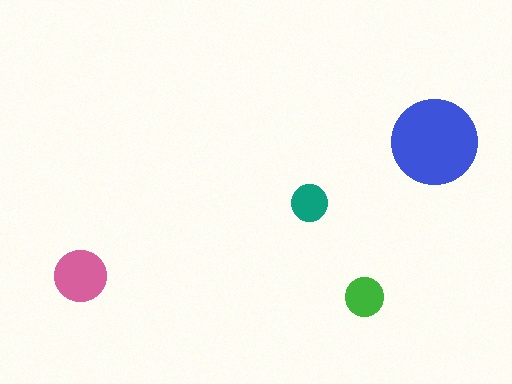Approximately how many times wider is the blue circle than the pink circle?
About 1.5 times wider.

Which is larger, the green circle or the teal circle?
The green one.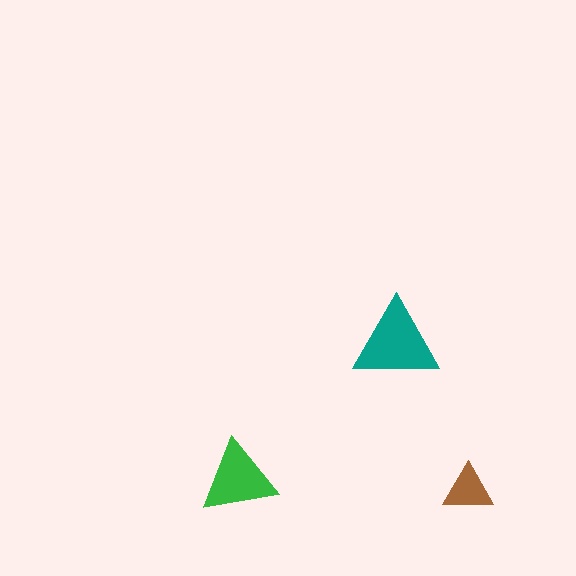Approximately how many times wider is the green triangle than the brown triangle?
About 1.5 times wider.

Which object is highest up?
The teal triangle is topmost.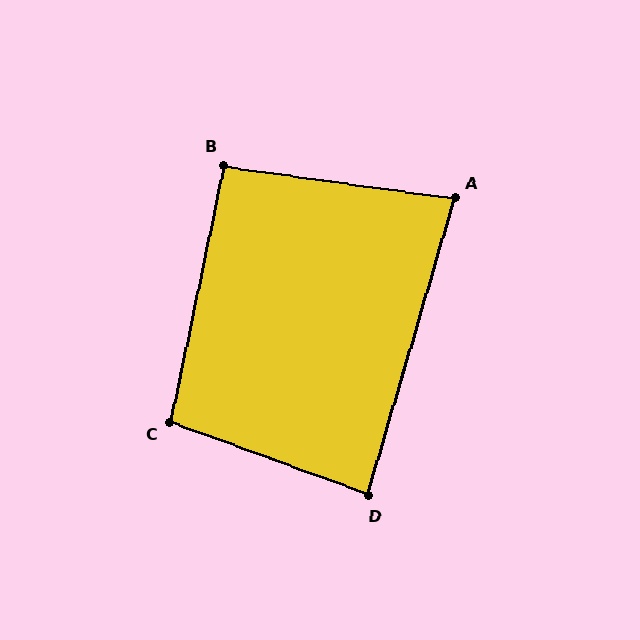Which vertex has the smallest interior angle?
A, at approximately 82 degrees.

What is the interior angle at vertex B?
Approximately 94 degrees (approximately right).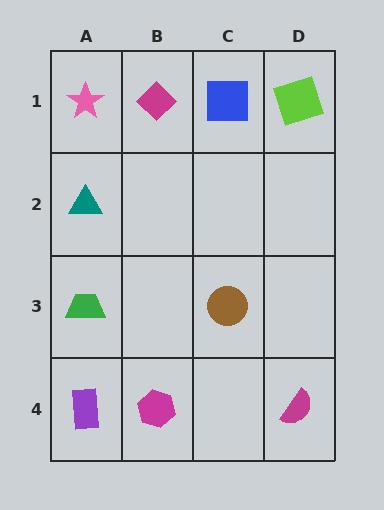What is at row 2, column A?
A teal triangle.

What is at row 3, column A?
A green trapezoid.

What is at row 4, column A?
A purple rectangle.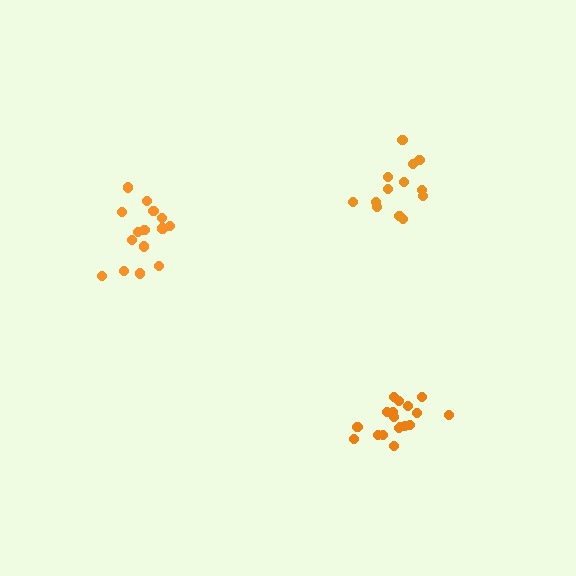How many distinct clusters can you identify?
There are 3 distinct clusters.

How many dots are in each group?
Group 1: 13 dots, Group 2: 15 dots, Group 3: 18 dots (46 total).